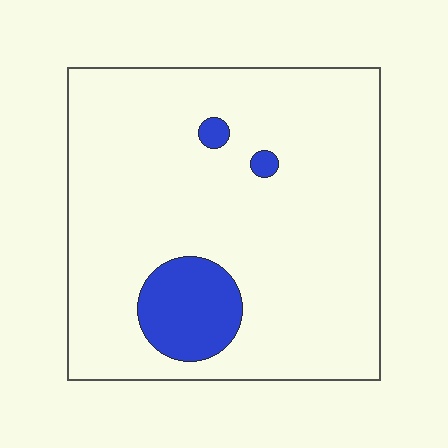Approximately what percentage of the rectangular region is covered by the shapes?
Approximately 10%.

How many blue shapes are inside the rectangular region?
3.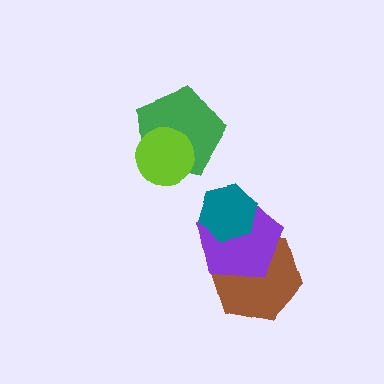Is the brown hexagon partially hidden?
Yes, it is partially covered by another shape.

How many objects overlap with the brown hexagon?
2 objects overlap with the brown hexagon.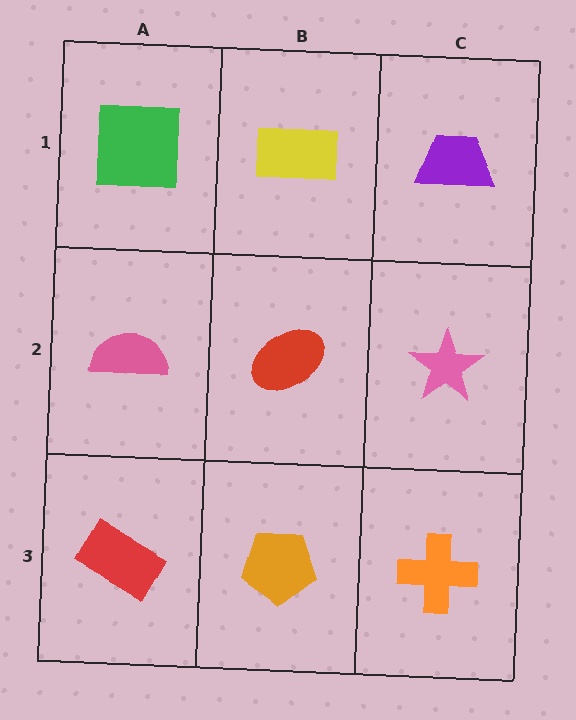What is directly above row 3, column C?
A pink star.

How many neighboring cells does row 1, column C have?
2.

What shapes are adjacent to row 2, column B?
A yellow rectangle (row 1, column B), an orange pentagon (row 3, column B), a pink semicircle (row 2, column A), a pink star (row 2, column C).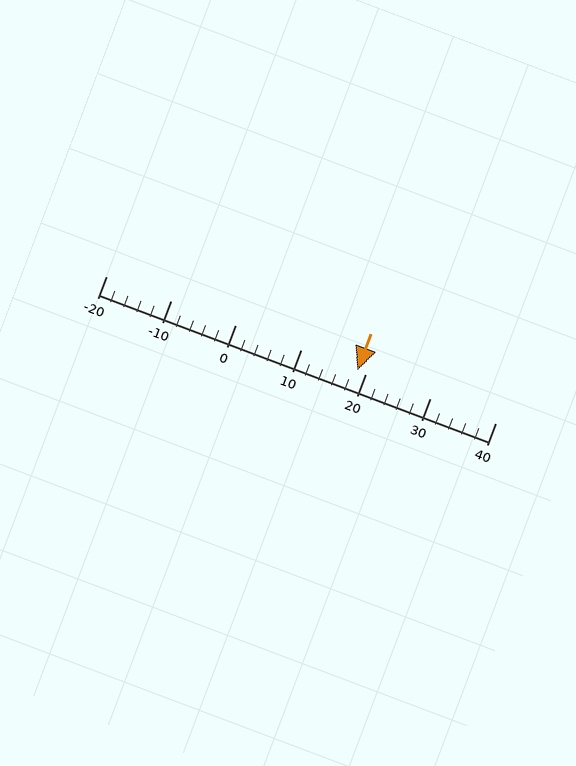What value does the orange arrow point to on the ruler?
The orange arrow points to approximately 19.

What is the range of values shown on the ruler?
The ruler shows values from -20 to 40.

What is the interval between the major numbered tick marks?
The major tick marks are spaced 10 units apart.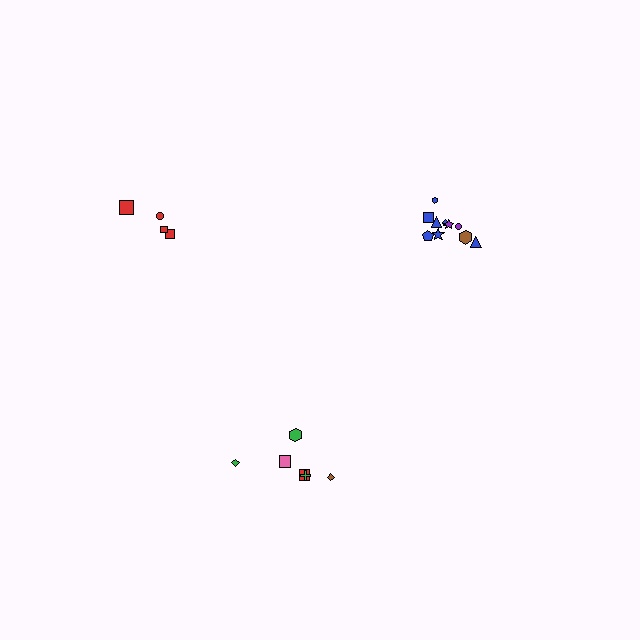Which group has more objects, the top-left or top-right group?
The top-right group.